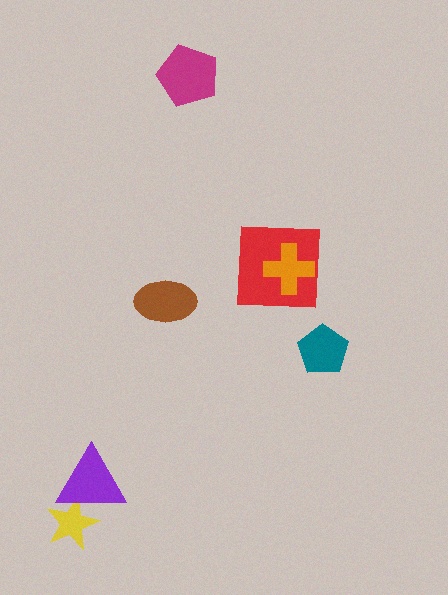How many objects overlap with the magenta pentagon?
0 objects overlap with the magenta pentagon.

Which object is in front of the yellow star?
The purple triangle is in front of the yellow star.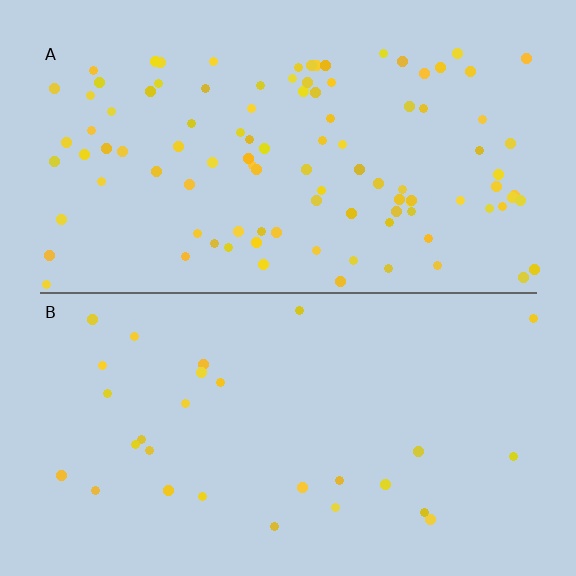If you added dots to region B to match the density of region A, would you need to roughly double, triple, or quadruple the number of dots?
Approximately quadruple.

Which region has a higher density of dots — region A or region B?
A (the top).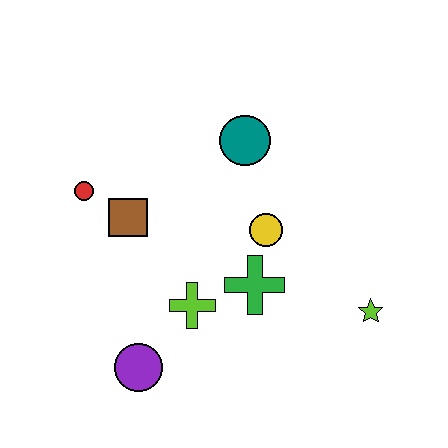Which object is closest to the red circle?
The brown square is closest to the red circle.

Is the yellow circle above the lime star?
Yes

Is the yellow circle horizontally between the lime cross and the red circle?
No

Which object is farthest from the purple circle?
The teal circle is farthest from the purple circle.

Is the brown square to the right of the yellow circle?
No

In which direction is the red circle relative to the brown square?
The red circle is to the left of the brown square.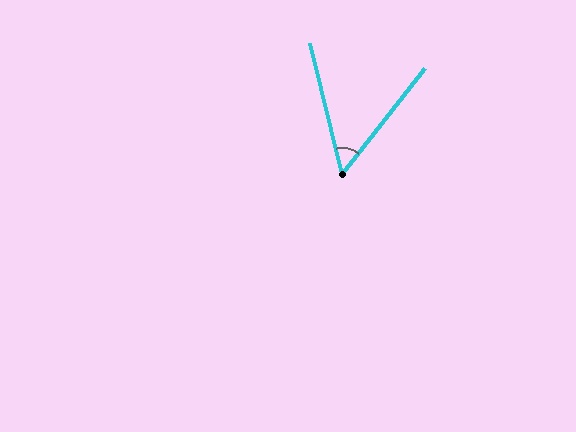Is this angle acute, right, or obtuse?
It is acute.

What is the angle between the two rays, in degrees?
Approximately 52 degrees.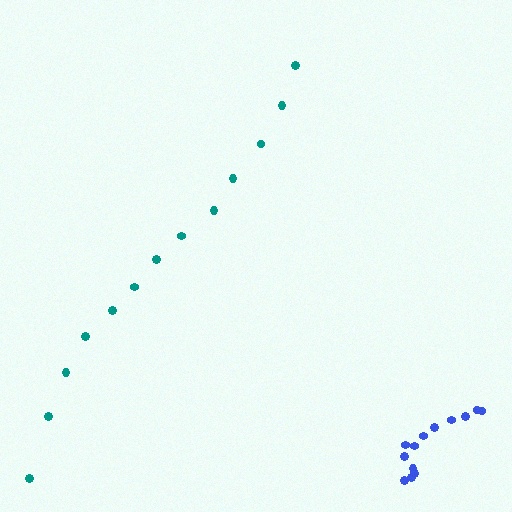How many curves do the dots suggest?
There are 2 distinct paths.